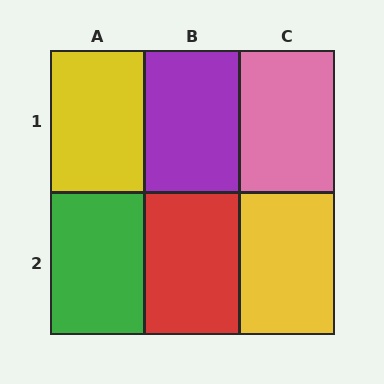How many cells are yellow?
2 cells are yellow.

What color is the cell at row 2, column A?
Green.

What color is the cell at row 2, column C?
Yellow.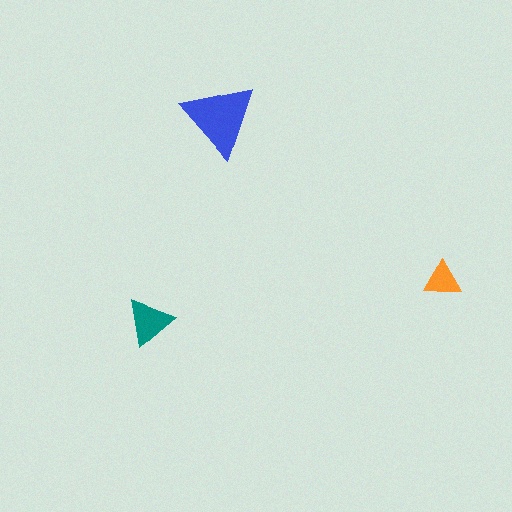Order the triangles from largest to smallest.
the blue one, the teal one, the orange one.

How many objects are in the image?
There are 3 objects in the image.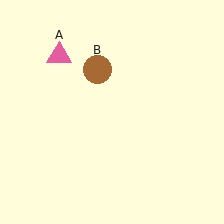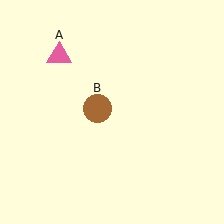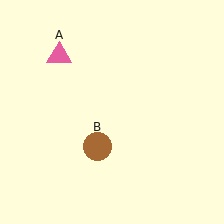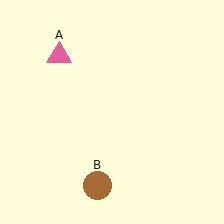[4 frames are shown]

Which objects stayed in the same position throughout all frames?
Pink triangle (object A) remained stationary.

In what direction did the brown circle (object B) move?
The brown circle (object B) moved down.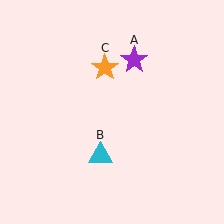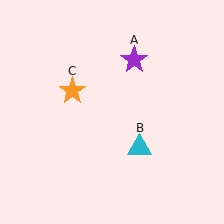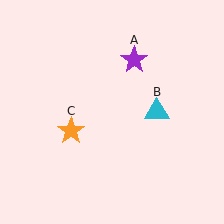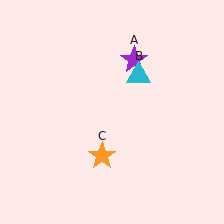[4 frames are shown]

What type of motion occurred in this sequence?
The cyan triangle (object B), orange star (object C) rotated counterclockwise around the center of the scene.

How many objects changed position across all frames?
2 objects changed position: cyan triangle (object B), orange star (object C).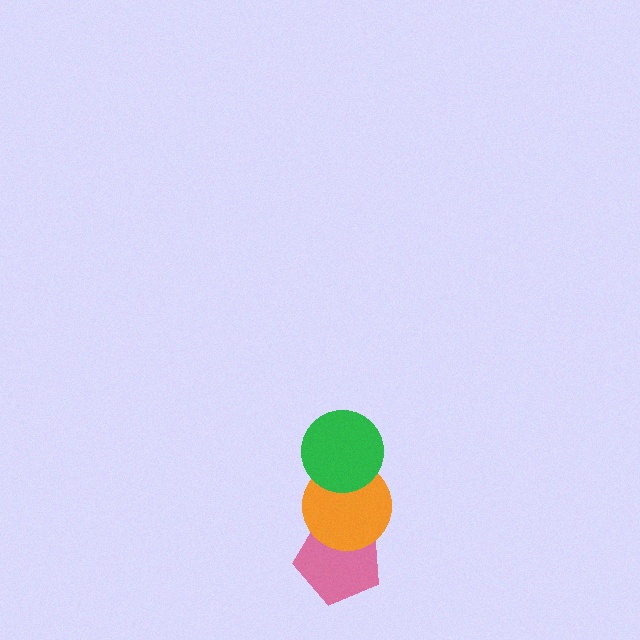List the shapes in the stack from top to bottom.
From top to bottom: the green circle, the orange circle, the pink pentagon.